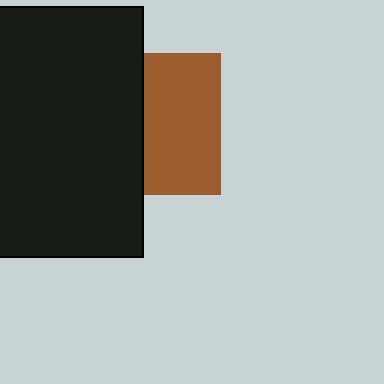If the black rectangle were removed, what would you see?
You would see the complete brown square.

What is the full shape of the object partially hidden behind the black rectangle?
The partially hidden object is a brown square.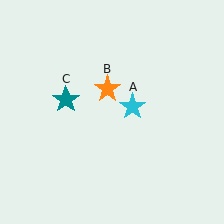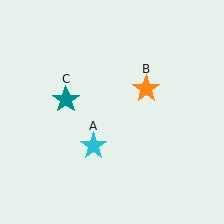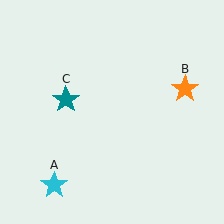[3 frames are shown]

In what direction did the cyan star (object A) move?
The cyan star (object A) moved down and to the left.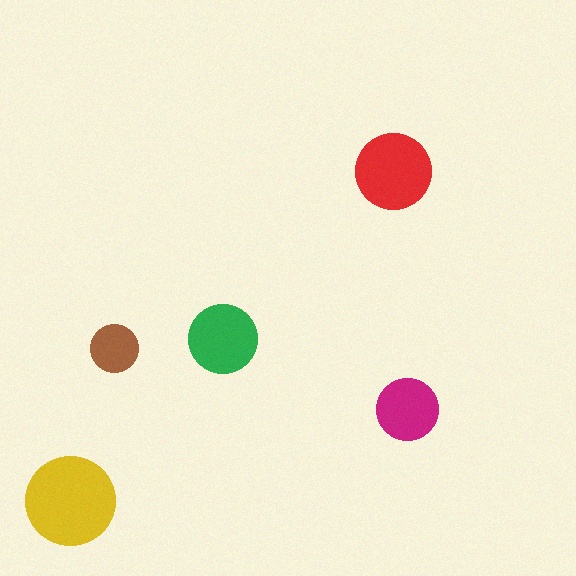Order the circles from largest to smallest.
the yellow one, the red one, the green one, the magenta one, the brown one.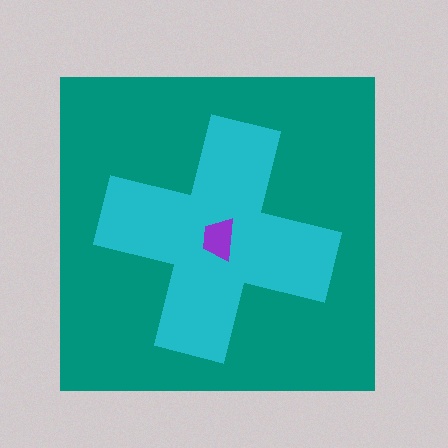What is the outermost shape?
The teal square.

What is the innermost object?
The purple trapezoid.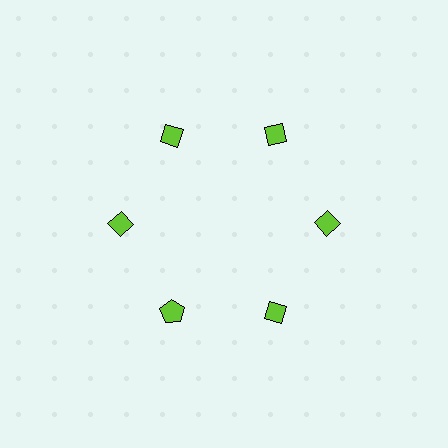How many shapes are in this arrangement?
There are 6 shapes arranged in a ring pattern.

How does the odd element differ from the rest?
It has a different shape: pentagon instead of diamond.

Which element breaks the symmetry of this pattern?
The lime pentagon at roughly the 7 o'clock position breaks the symmetry. All other shapes are lime diamonds.